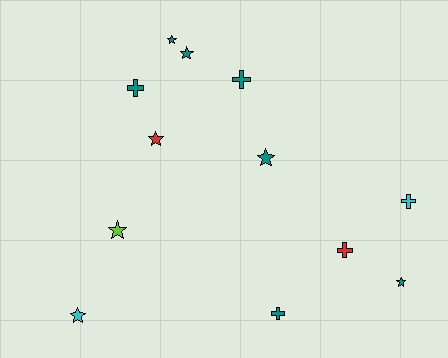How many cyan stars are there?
There is 1 cyan star.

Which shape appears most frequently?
Star, with 7 objects.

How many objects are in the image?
There are 12 objects.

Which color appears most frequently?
Teal, with 7 objects.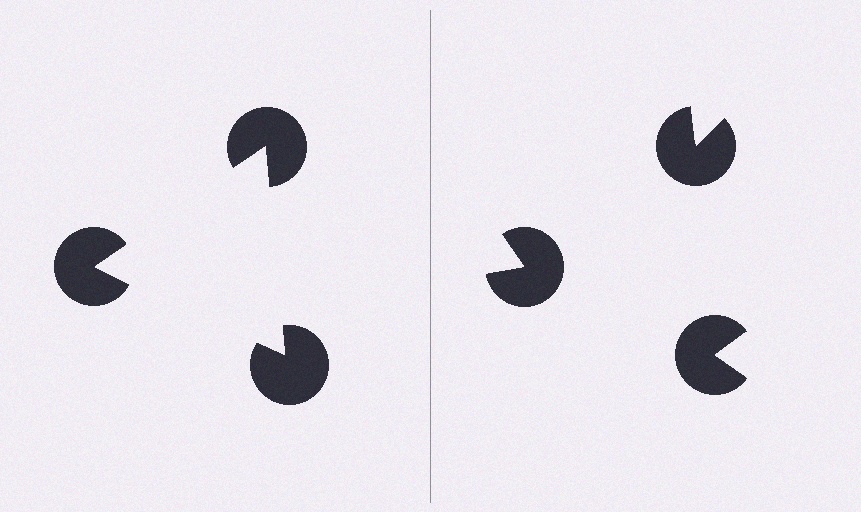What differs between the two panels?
The pac-man discs are positioned identically on both sides; only the wedge orientations differ. On the left they align to a triangle; on the right they are misaligned.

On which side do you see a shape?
An illusory triangle appears on the left side. On the right side the wedge cuts are rotated, so no coherent shape forms.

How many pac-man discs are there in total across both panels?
6 — 3 on each side.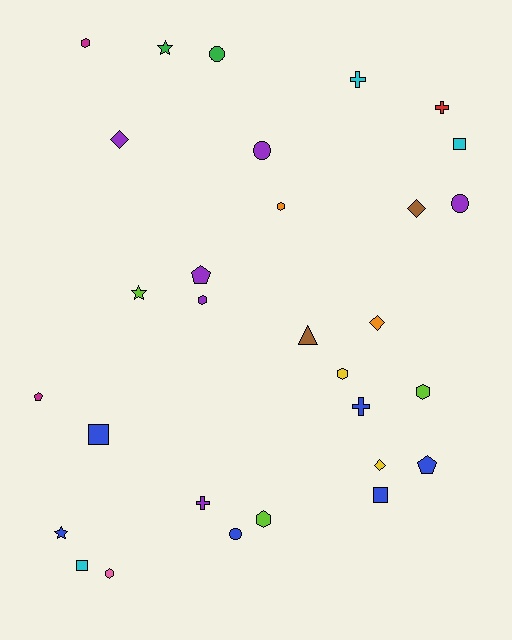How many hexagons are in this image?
There are 7 hexagons.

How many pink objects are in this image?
There is 1 pink object.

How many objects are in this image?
There are 30 objects.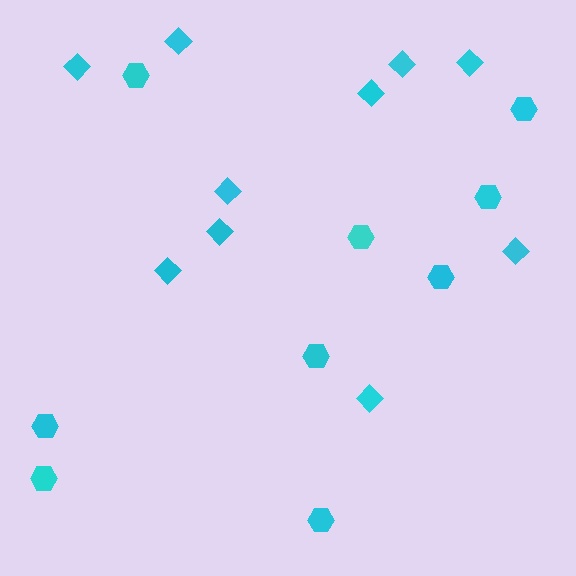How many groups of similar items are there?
There are 2 groups: one group of hexagons (9) and one group of diamonds (10).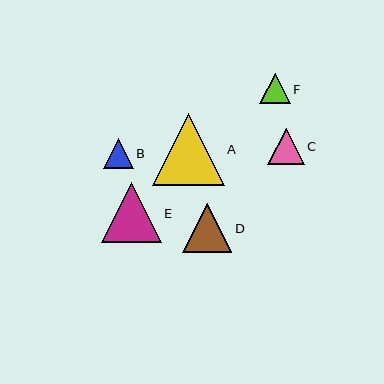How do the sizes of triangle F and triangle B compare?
Triangle F and triangle B are approximately the same size.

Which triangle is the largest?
Triangle A is the largest with a size of approximately 72 pixels.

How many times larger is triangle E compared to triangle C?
Triangle E is approximately 1.6 times the size of triangle C.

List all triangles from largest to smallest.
From largest to smallest: A, E, D, C, F, B.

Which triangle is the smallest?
Triangle B is the smallest with a size of approximately 30 pixels.